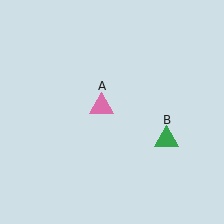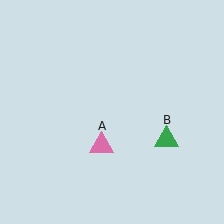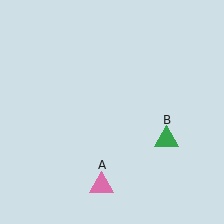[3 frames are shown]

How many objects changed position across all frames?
1 object changed position: pink triangle (object A).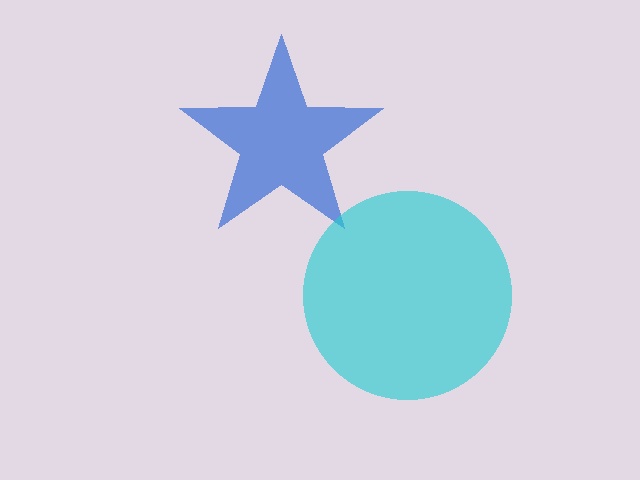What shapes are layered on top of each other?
The layered shapes are: a blue star, a cyan circle.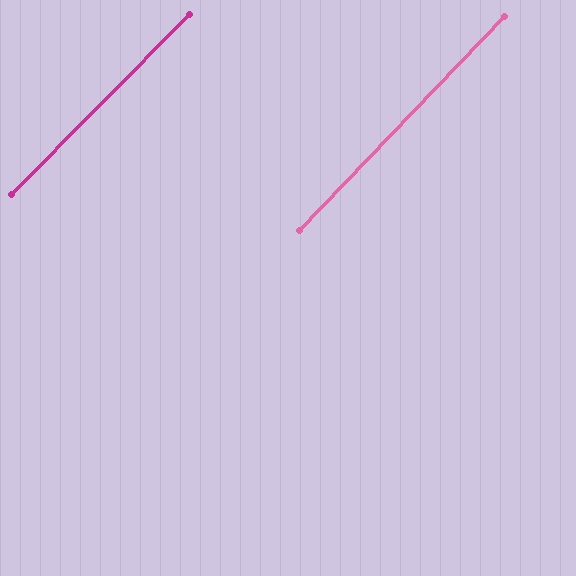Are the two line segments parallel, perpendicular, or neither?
Parallel — their directions differ by only 0.8°.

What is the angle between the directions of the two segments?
Approximately 1 degree.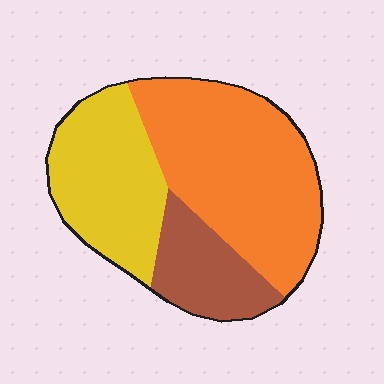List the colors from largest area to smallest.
From largest to smallest: orange, yellow, brown.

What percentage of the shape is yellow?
Yellow takes up about one third (1/3) of the shape.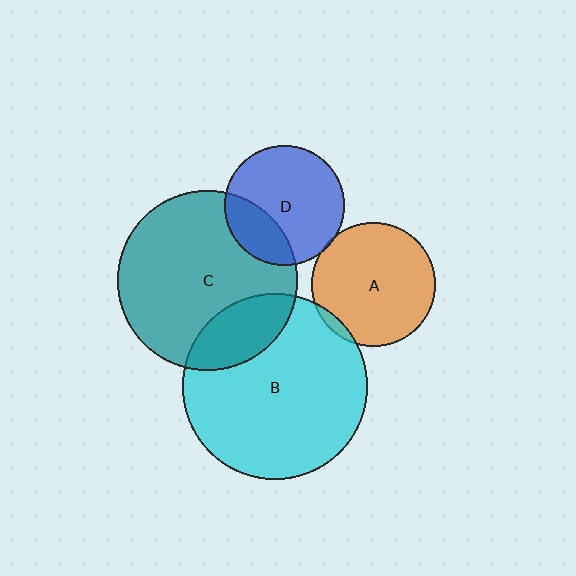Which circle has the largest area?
Circle B (cyan).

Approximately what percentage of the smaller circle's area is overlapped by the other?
Approximately 5%.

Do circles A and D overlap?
Yes.